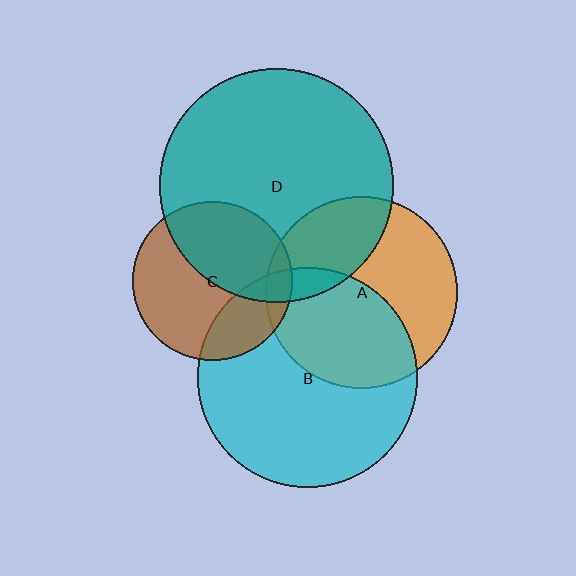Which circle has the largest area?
Circle D (teal).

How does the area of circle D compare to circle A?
Approximately 1.5 times.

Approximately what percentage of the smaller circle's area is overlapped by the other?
Approximately 10%.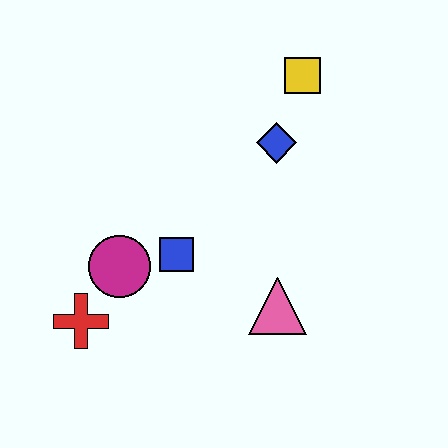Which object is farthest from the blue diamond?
The red cross is farthest from the blue diamond.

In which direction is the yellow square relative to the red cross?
The yellow square is above the red cross.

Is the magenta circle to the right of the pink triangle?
No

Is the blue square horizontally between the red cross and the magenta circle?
No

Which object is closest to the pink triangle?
The blue square is closest to the pink triangle.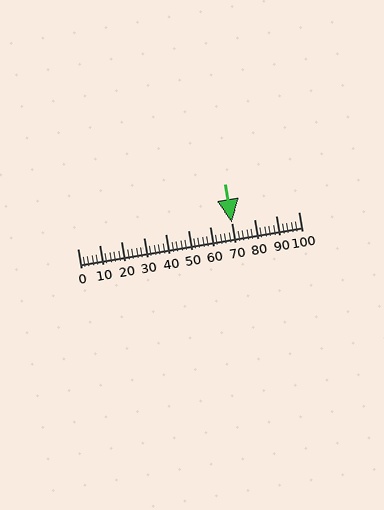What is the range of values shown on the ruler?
The ruler shows values from 0 to 100.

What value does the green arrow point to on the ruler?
The green arrow points to approximately 70.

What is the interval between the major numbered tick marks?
The major tick marks are spaced 10 units apart.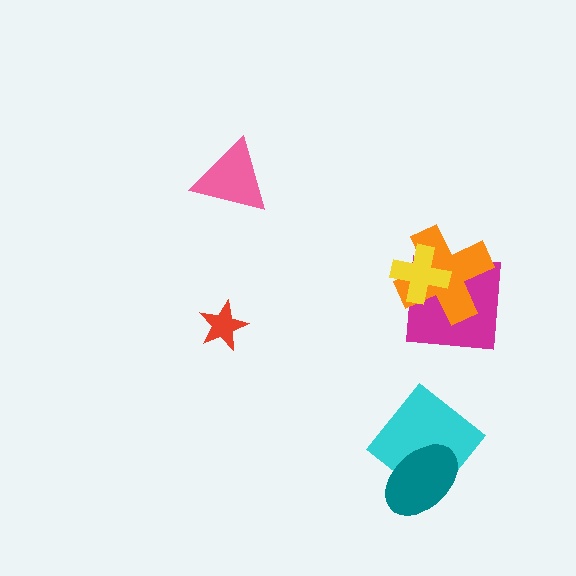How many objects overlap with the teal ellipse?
1 object overlaps with the teal ellipse.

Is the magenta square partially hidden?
Yes, it is partially covered by another shape.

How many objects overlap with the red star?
0 objects overlap with the red star.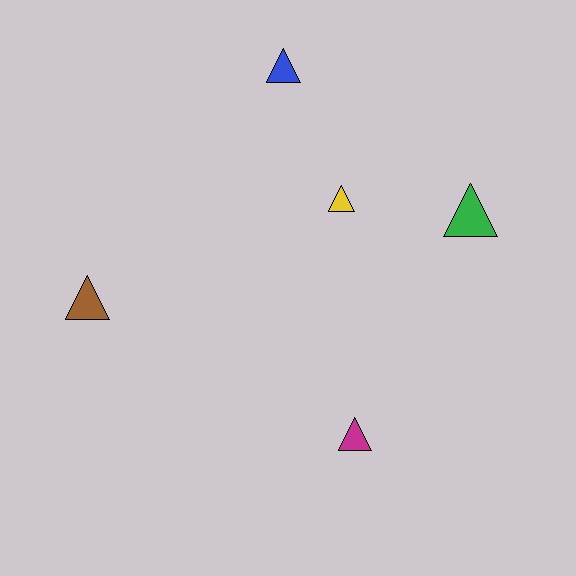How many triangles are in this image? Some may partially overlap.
There are 5 triangles.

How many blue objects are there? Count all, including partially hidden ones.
There is 1 blue object.